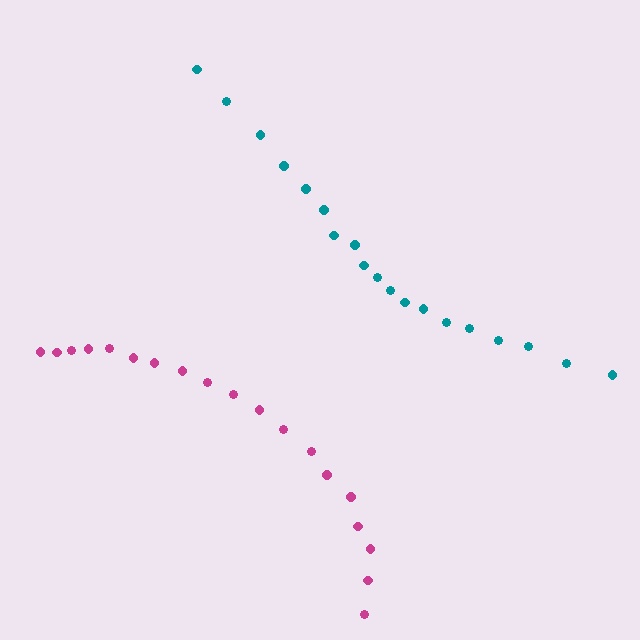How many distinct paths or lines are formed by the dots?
There are 2 distinct paths.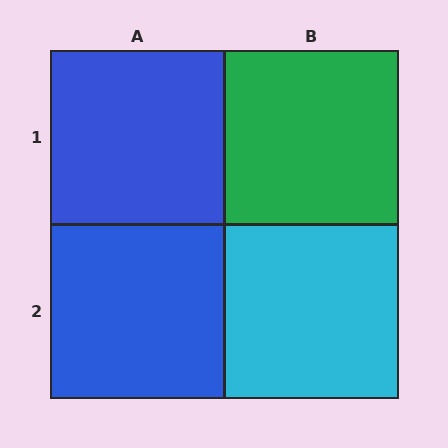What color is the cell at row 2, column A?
Blue.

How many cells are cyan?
1 cell is cyan.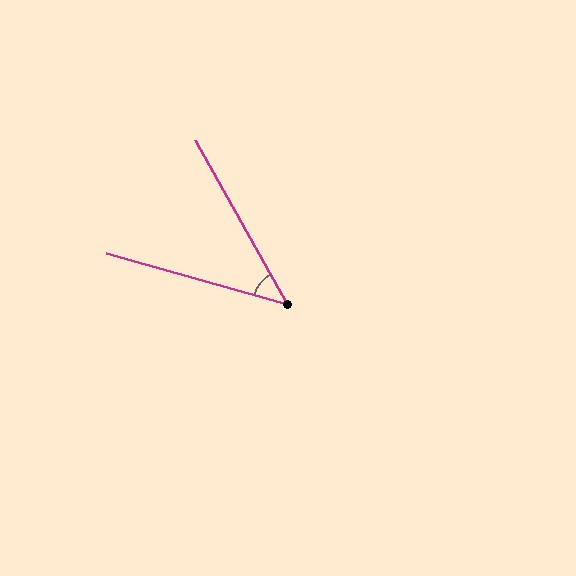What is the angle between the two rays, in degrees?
Approximately 45 degrees.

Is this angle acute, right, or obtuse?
It is acute.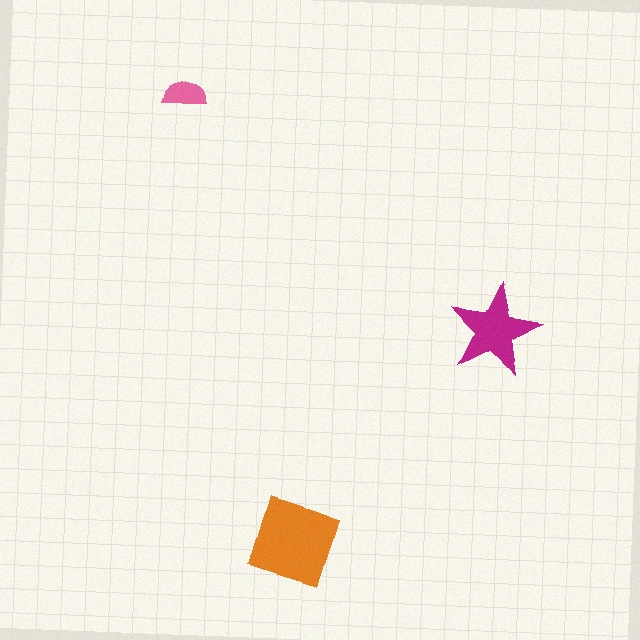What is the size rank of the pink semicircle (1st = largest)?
3rd.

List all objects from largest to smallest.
The orange diamond, the magenta star, the pink semicircle.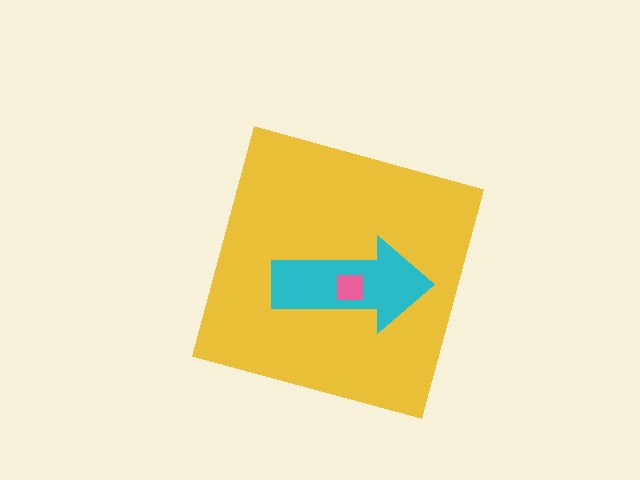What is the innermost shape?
The pink square.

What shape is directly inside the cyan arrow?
The pink square.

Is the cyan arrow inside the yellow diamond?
Yes.